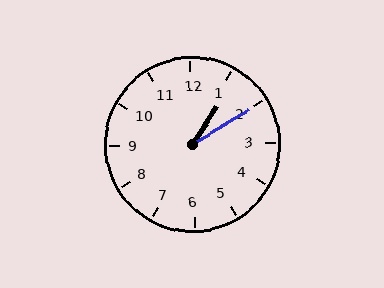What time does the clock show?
1:10.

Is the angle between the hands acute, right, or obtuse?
It is acute.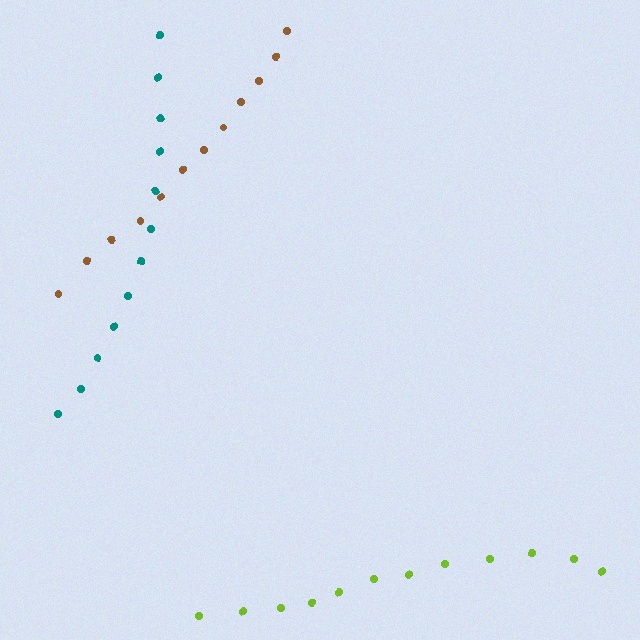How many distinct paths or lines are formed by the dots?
There are 3 distinct paths.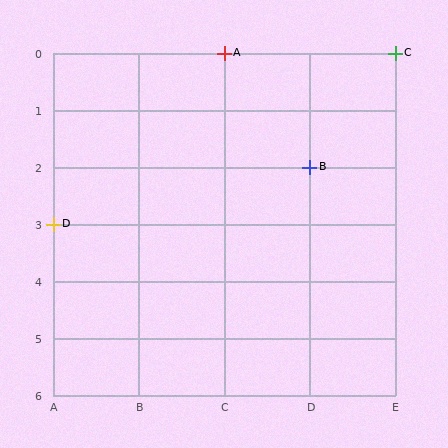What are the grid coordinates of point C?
Point C is at grid coordinates (E, 0).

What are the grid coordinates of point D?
Point D is at grid coordinates (A, 3).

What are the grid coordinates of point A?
Point A is at grid coordinates (C, 0).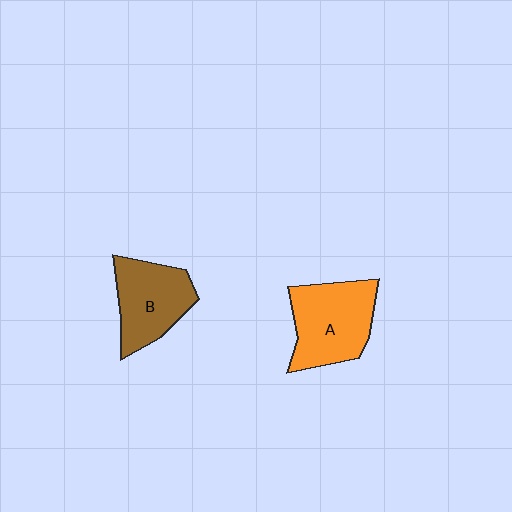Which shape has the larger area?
Shape A (orange).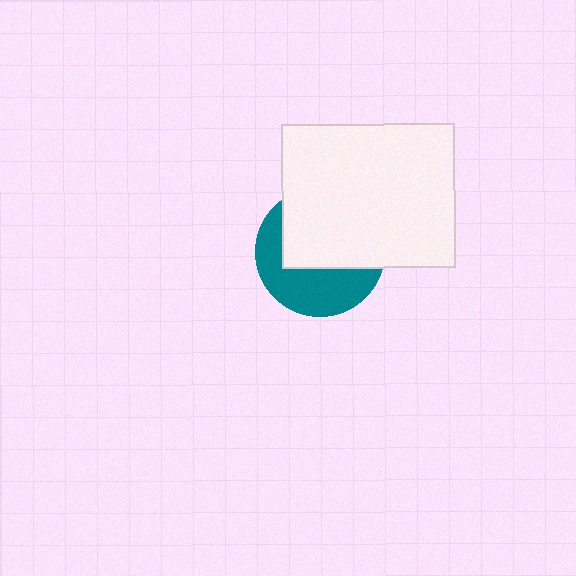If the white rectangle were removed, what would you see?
You would see the complete teal circle.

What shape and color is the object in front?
The object in front is a white rectangle.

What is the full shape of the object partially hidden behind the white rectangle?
The partially hidden object is a teal circle.